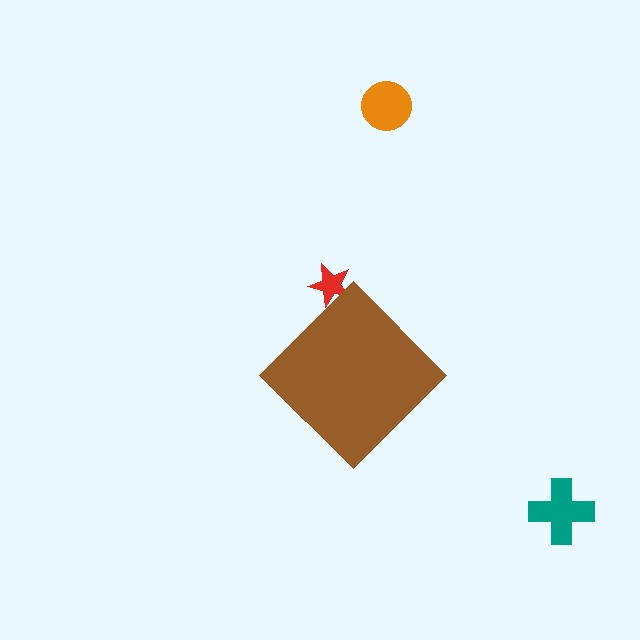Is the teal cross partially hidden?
No, the teal cross is fully visible.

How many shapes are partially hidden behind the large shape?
1 shape is partially hidden.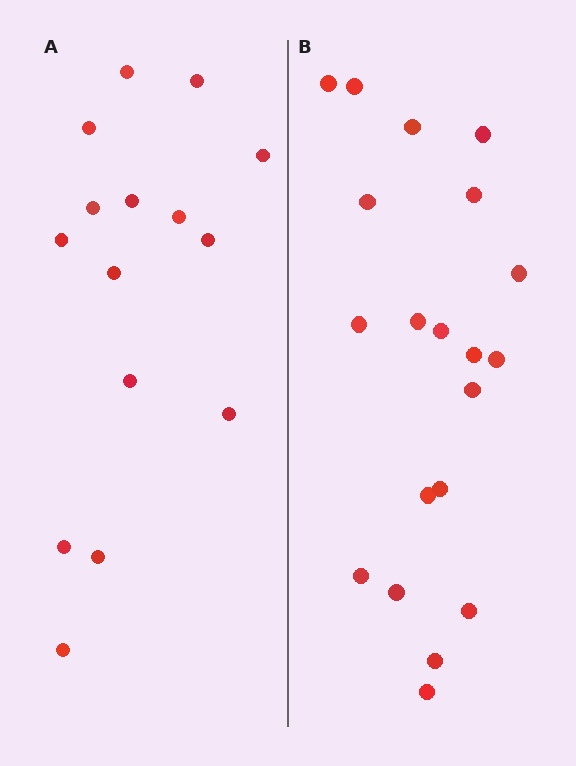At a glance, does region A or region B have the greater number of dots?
Region B (the right region) has more dots.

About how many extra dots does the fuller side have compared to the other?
Region B has about 5 more dots than region A.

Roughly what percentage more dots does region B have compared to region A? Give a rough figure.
About 35% more.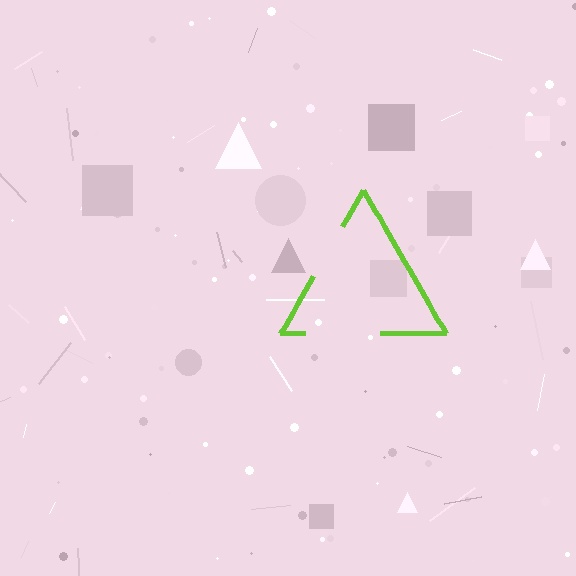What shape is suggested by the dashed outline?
The dashed outline suggests a triangle.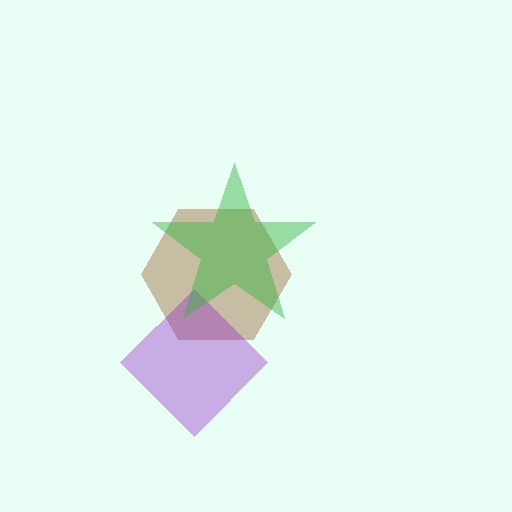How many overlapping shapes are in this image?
There are 3 overlapping shapes in the image.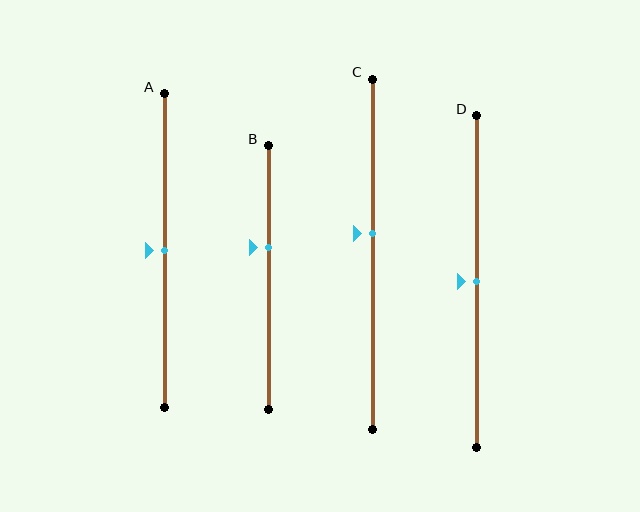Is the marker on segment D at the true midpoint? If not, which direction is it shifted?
Yes, the marker on segment D is at the true midpoint.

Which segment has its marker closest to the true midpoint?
Segment A has its marker closest to the true midpoint.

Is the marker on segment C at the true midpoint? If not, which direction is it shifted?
No, the marker on segment C is shifted upward by about 6% of the segment length.